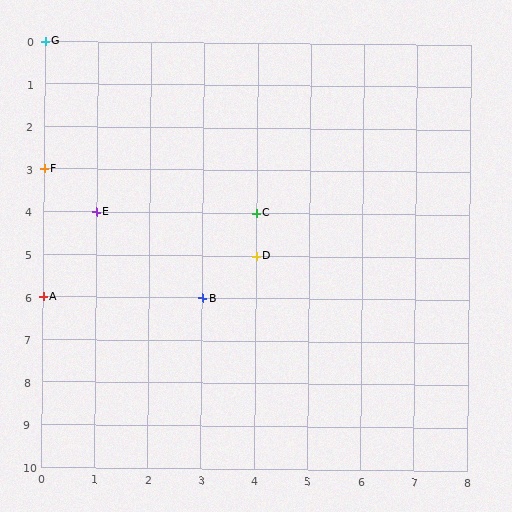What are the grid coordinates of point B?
Point B is at grid coordinates (3, 6).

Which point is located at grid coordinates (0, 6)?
Point A is at (0, 6).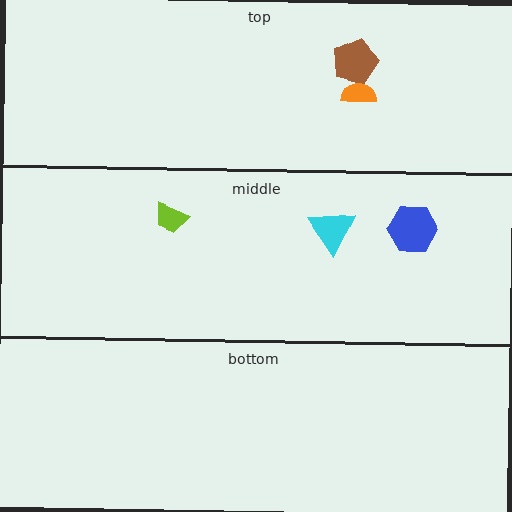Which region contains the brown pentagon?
The top region.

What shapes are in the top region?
The brown pentagon, the orange semicircle.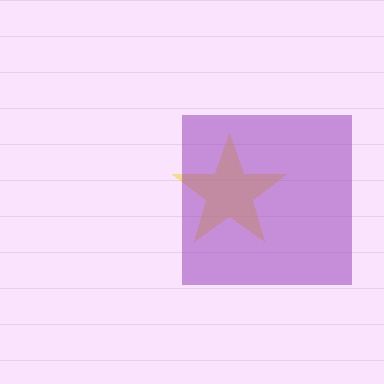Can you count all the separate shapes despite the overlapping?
Yes, there are 2 separate shapes.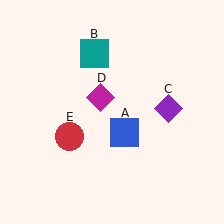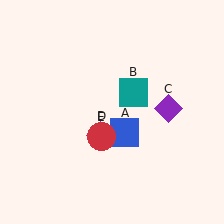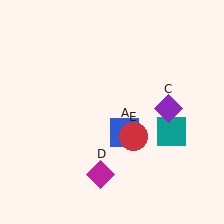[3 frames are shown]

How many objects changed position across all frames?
3 objects changed position: teal square (object B), magenta diamond (object D), red circle (object E).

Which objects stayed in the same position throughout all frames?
Blue square (object A) and purple diamond (object C) remained stationary.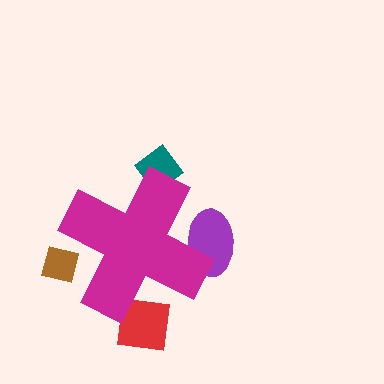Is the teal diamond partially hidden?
Yes, the teal diamond is partially hidden behind the magenta cross.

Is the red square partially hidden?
Yes, the red square is partially hidden behind the magenta cross.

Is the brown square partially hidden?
Yes, the brown square is partially hidden behind the magenta cross.